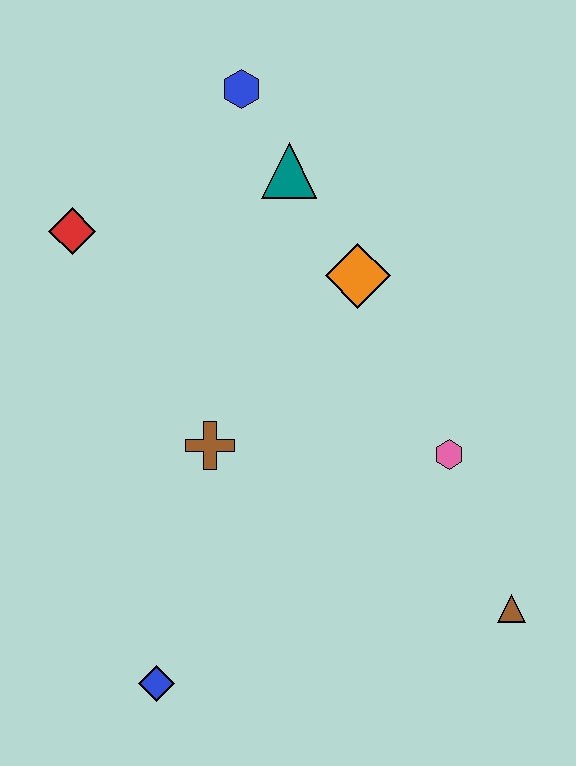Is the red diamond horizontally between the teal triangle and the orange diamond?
No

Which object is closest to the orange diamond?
The teal triangle is closest to the orange diamond.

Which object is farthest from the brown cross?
The blue hexagon is farthest from the brown cross.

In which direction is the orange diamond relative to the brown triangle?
The orange diamond is above the brown triangle.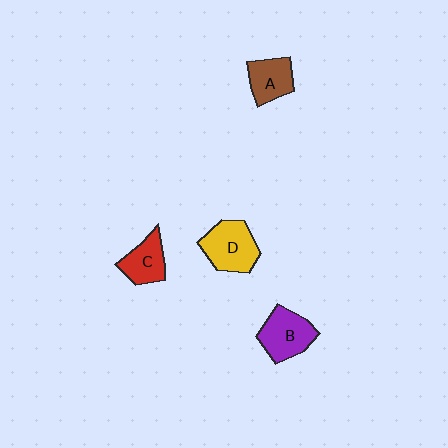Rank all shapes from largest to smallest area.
From largest to smallest: D (yellow), B (purple), C (red), A (brown).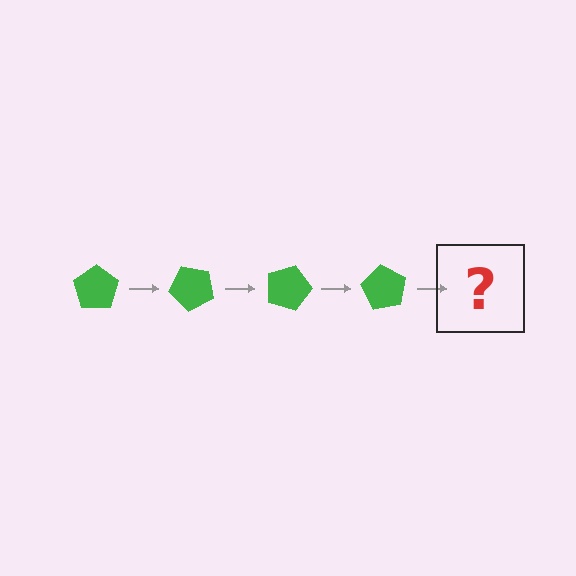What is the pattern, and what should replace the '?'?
The pattern is that the pentagon rotates 45 degrees each step. The '?' should be a green pentagon rotated 180 degrees.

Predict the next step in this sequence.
The next step is a green pentagon rotated 180 degrees.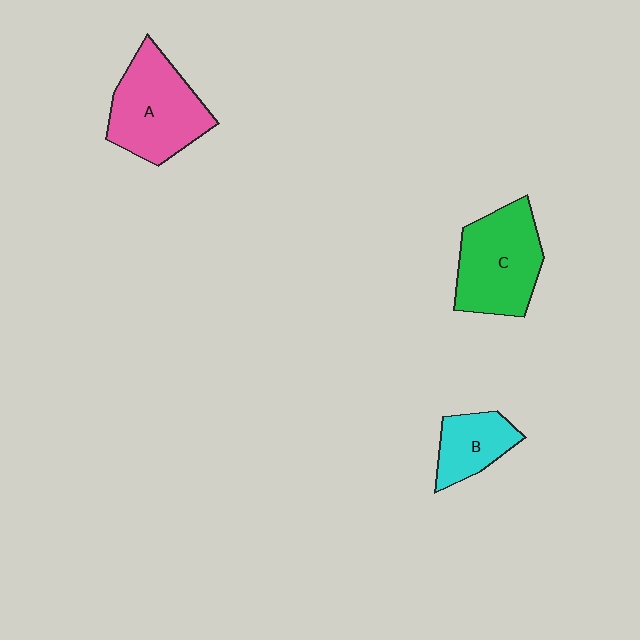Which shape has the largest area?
Shape A (pink).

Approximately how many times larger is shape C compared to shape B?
Approximately 1.8 times.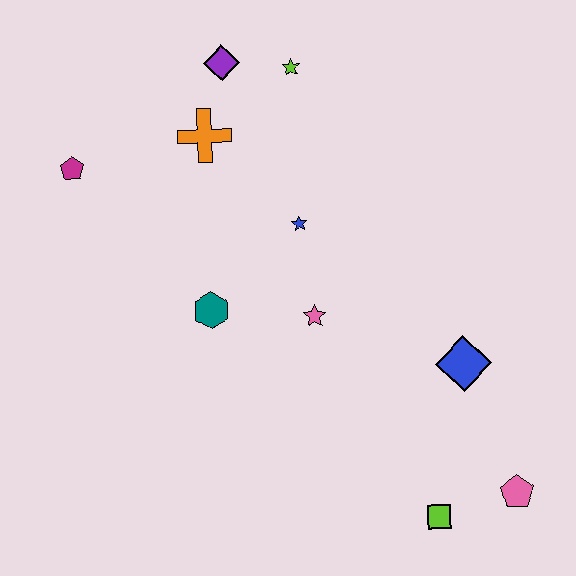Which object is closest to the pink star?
The blue star is closest to the pink star.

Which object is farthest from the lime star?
The pink pentagon is farthest from the lime star.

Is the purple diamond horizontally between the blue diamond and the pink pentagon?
No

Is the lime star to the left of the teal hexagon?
No